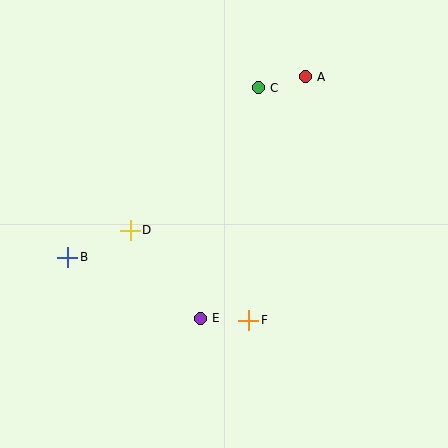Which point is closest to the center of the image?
Point D at (130, 230) is closest to the center.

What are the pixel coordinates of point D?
Point D is at (130, 230).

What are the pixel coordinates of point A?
Point A is at (305, 77).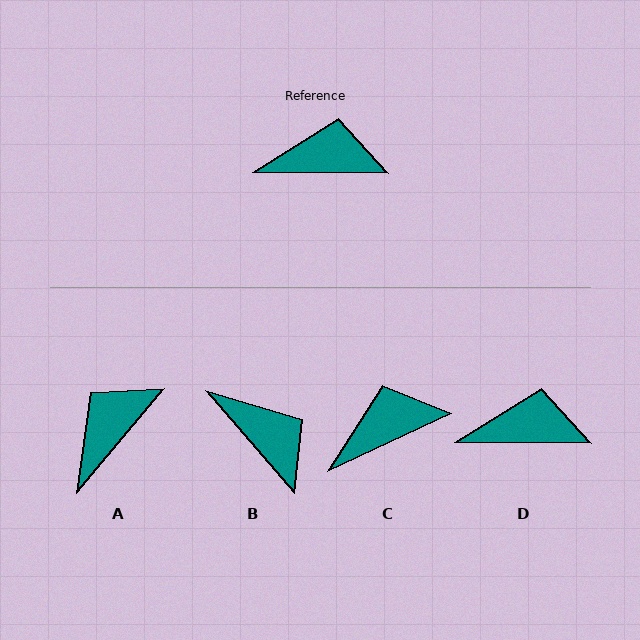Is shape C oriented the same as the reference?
No, it is off by about 26 degrees.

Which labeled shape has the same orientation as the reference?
D.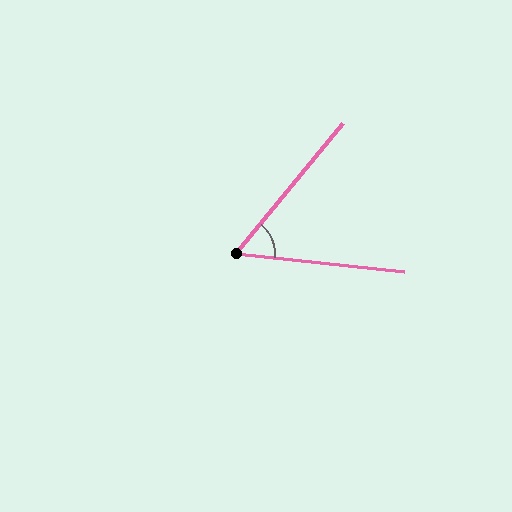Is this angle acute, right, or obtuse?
It is acute.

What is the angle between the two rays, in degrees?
Approximately 57 degrees.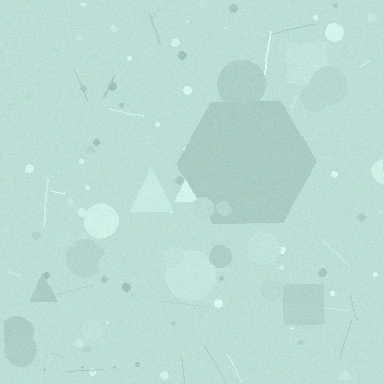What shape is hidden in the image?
A hexagon is hidden in the image.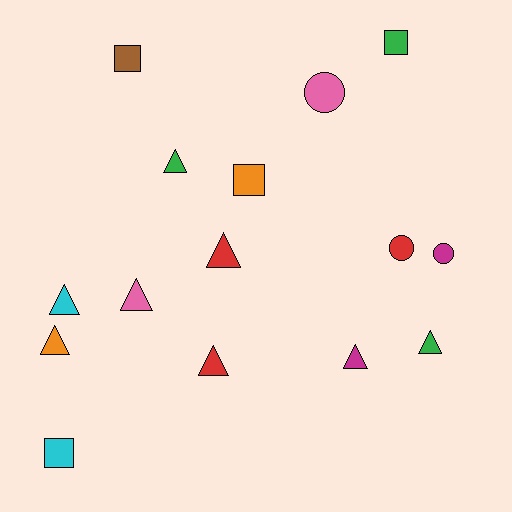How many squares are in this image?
There are 4 squares.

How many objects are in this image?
There are 15 objects.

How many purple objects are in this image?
There are no purple objects.